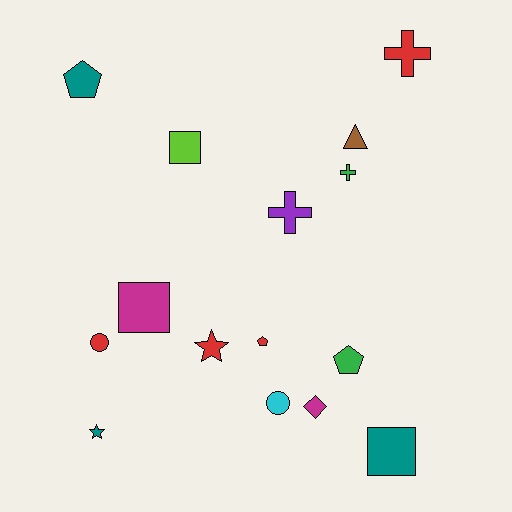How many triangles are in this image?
There is 1 triangle.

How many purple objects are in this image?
There is 1 purple object.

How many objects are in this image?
There are 15 objects.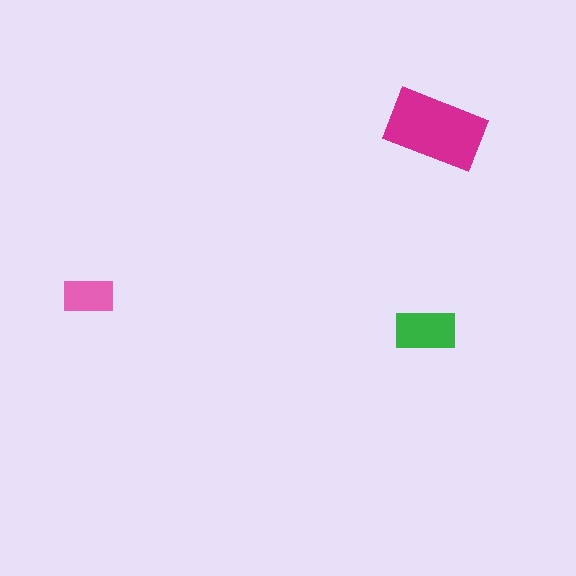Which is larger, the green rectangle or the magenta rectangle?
The magenta one.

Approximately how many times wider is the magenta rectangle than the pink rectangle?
About 2 times wider.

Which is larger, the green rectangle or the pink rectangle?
The green one.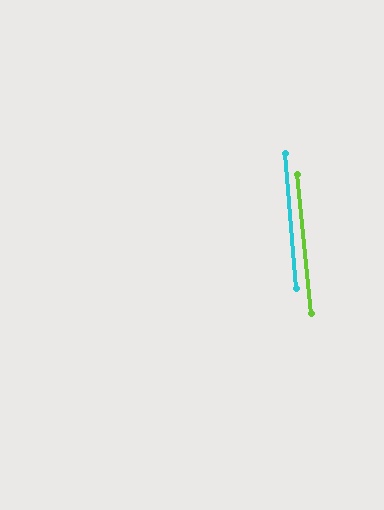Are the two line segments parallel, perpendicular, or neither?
Parallel — their directions differ by only 1.5°.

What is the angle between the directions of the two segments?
Approximately 1 degree.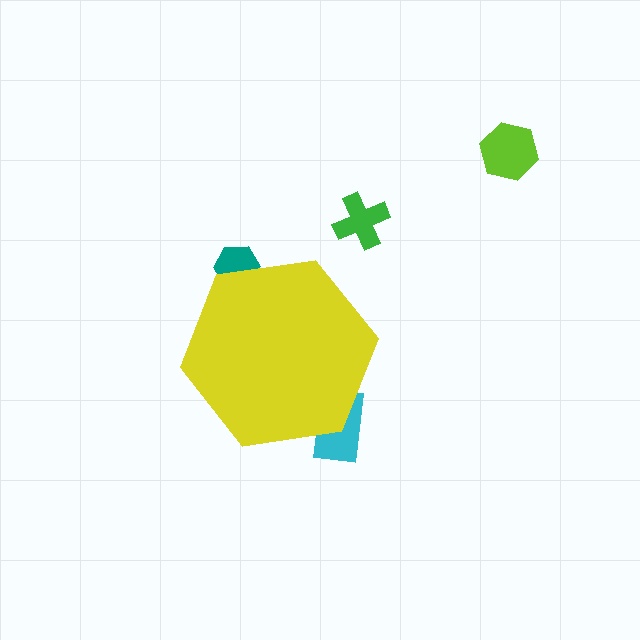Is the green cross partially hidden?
No, the green cross is fully visible.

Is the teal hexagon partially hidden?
Yes, the teal hexagon is partially hidden behind the yellow hexagon.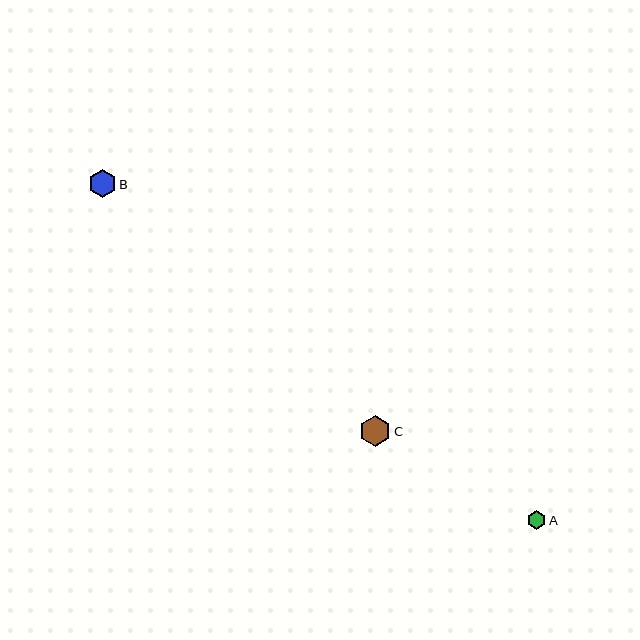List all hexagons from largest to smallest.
From largest to smallest: C, B, A.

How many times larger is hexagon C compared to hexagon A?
Hexagon C is approximately 1.7 times the size of hexagon A.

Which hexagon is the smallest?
Hexagon A is the smallest with a size of approximately 19 pixels.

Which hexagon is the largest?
Hexagon C is the largest with a size of approximately 31 pixels.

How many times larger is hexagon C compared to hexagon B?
Hexagon C is approximately 1.1 times the size of hexagon B.